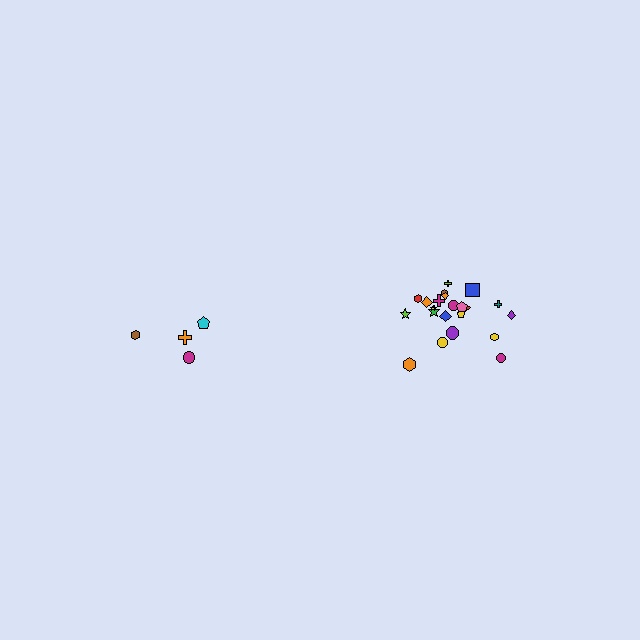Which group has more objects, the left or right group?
The right group.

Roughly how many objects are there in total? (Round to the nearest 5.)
Roughly 25 objects in total.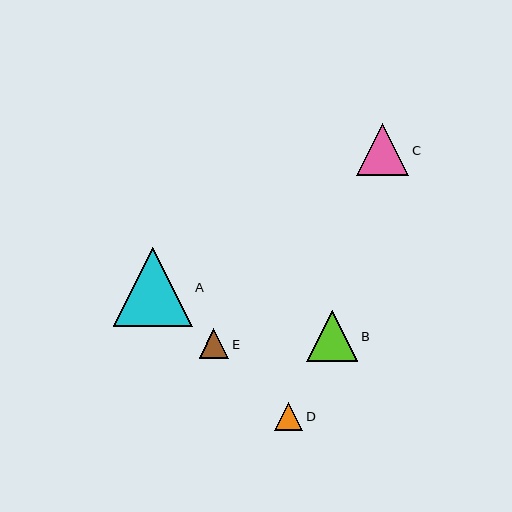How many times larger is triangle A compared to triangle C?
Triangle A is approximately 1.5 times the size of triangle C.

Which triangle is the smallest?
Triangle D is the smallest with a size of approximately 28 pixels.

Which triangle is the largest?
Triangle A is the largest with a size of approximately 79 pixels.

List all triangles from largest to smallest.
From largest to smallest: A, C, B, E, D.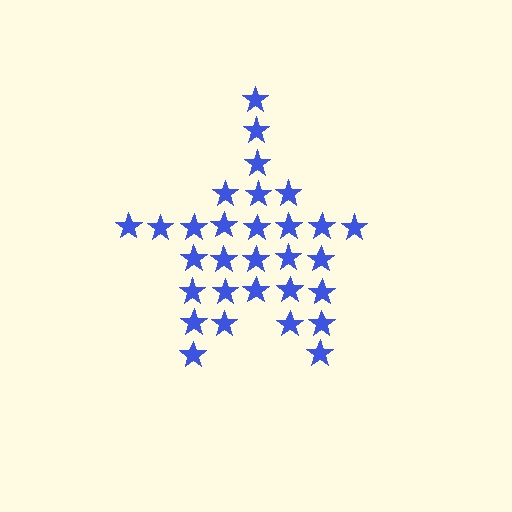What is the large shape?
The large shape is a star.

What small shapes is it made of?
It is made of small stars.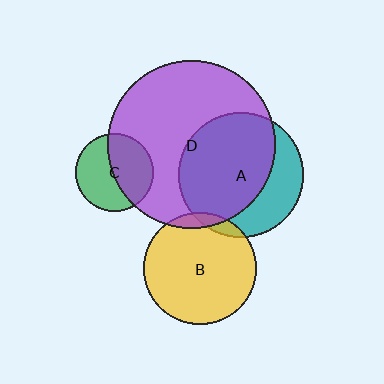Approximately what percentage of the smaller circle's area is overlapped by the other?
Approximately 50%.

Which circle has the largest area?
Circle D (purple).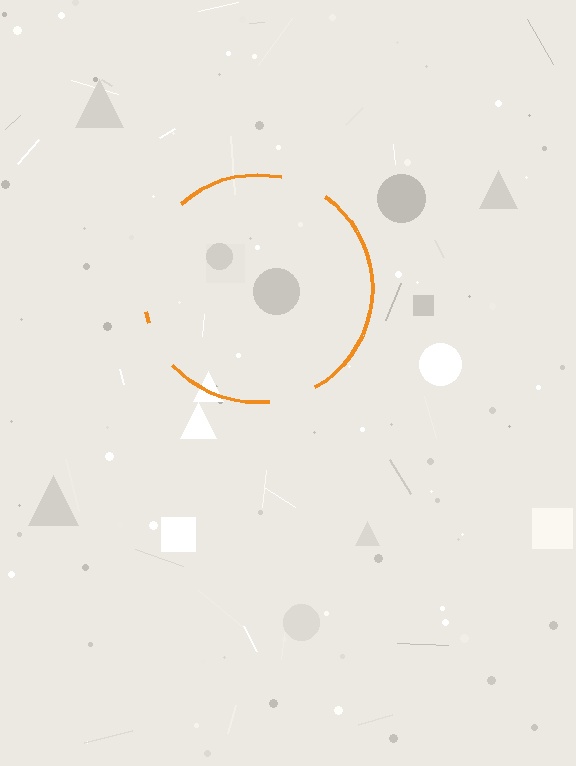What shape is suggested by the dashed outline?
The dashed outline suggests a circle.